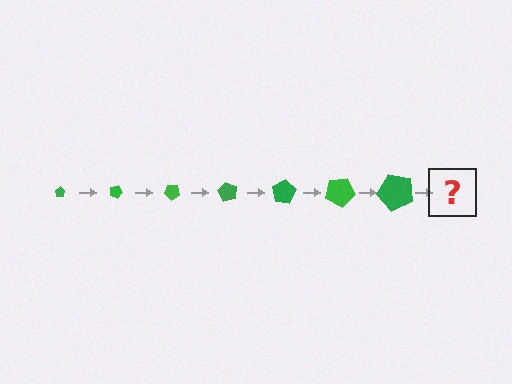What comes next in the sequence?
The next element should be a pentagon, larger than the previous one and rotated 140 degrees from the start.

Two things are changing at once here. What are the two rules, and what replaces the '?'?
The two rules are that the pentagon grows larger each step and it rotates 20 degrees each step. The '?' should be a pentagon, larger than the previous one and rotated 140 degrees from the start.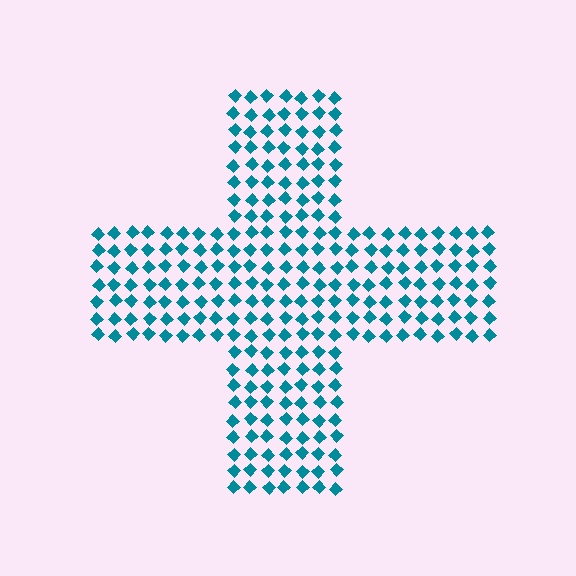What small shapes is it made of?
It is made of small diamonds.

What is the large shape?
The large shape is a cross.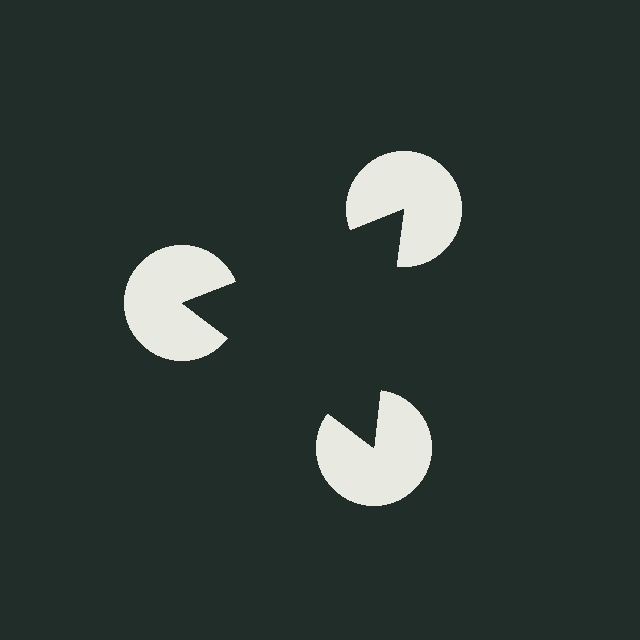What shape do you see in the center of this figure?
An illusory triangle — its edges are inferred from the aligned wedge cuts in the pac-man discs, not physically drawn.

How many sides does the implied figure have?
3 sides.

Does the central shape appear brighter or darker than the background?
It typically appears slightly darker than the background, even though no actual brightness change is drawn.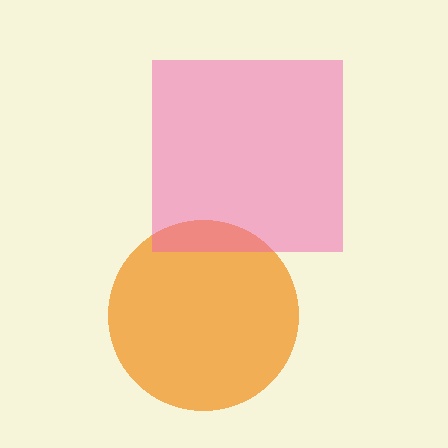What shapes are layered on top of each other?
The layered shapes are: an orange circle, a pink square.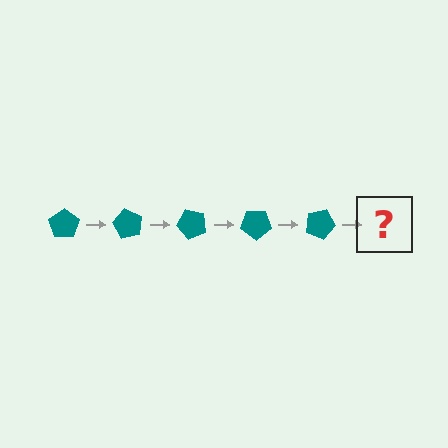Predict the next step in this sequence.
The next step is a teal pentagon rotated 300 degrees.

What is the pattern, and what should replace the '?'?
The pattern is that the pentagon rotates 60 degrees each step. The '?' should be a teal pentagon rotated 300 degrees.